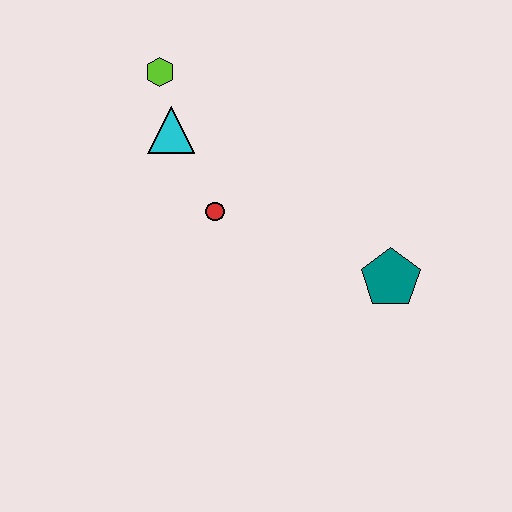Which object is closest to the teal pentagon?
The red circle is closest to the teal pentagon.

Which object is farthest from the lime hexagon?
The teal pentagon is farthest from the lime hexagon.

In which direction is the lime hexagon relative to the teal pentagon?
The lime hexagon is to the left of the teal pentagon.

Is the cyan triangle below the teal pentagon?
No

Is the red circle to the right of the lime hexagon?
Yes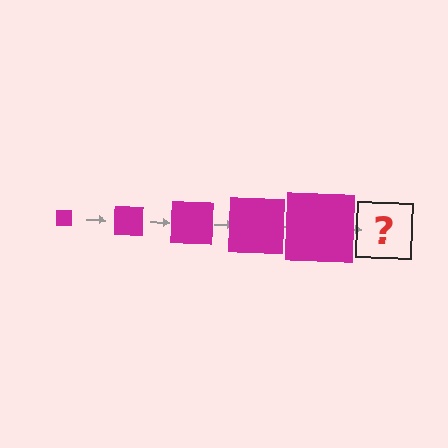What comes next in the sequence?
The next element should be a magenta square, larger than the previous one.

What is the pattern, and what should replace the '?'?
The pattern is that the square gets progressively larger each step. The '?' should be a magenta square, larger than the previous one.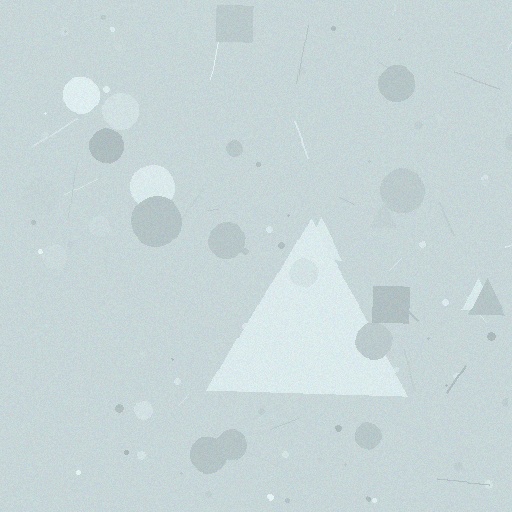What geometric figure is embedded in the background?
A triangle is embedded in the background.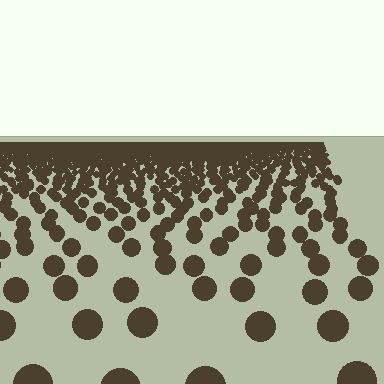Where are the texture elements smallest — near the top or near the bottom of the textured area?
Near the top.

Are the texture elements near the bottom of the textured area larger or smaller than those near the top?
Larger. Near the bottom, elements are closer to the viewer and appear at a bigger on-screen size.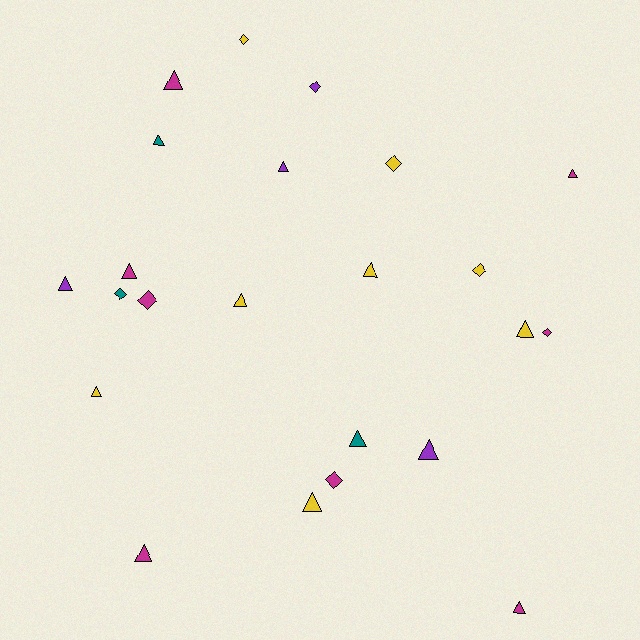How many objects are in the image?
There are 23 objects.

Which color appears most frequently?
Magenta, with 8 objects.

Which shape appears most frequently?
Triangle, with 15 objects.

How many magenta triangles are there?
There are 5 magenta triangles.